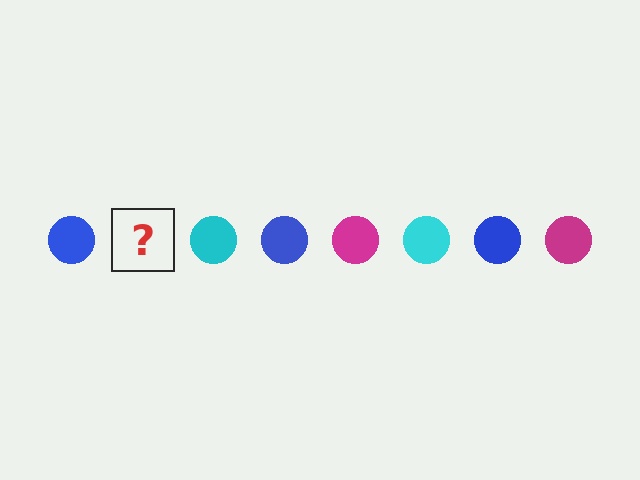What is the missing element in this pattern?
The missing element is a magenta circle.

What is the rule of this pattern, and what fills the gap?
The rule is that the pattern cycles through blue, magenta, cyan circles. The gap should be filled with a magenta circle.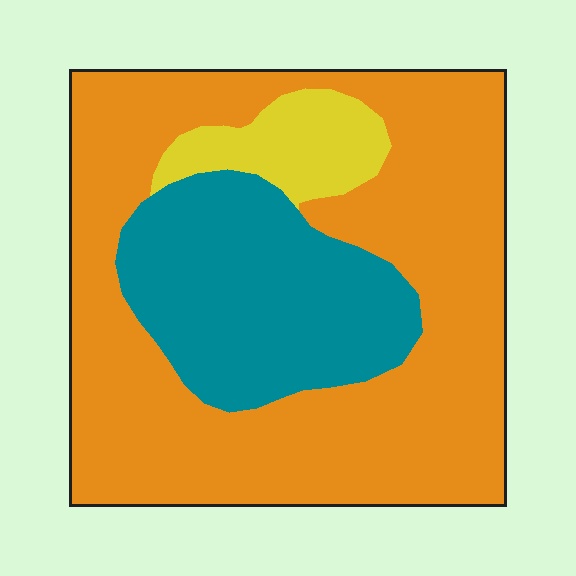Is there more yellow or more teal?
Teal.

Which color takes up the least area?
Yellow, at roughly 10%.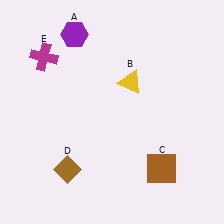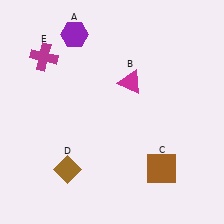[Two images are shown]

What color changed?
The triangle (B) changed from yellow in Image 1 to magenta in Image 2.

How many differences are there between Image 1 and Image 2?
There is 1 difference between the two images.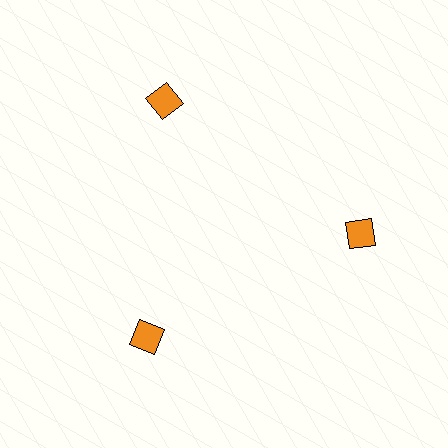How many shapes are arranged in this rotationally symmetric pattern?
There are 3 shapes, arranged in 3 groups of 1.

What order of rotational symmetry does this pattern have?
This pattern has 3-fold rotational symmetry.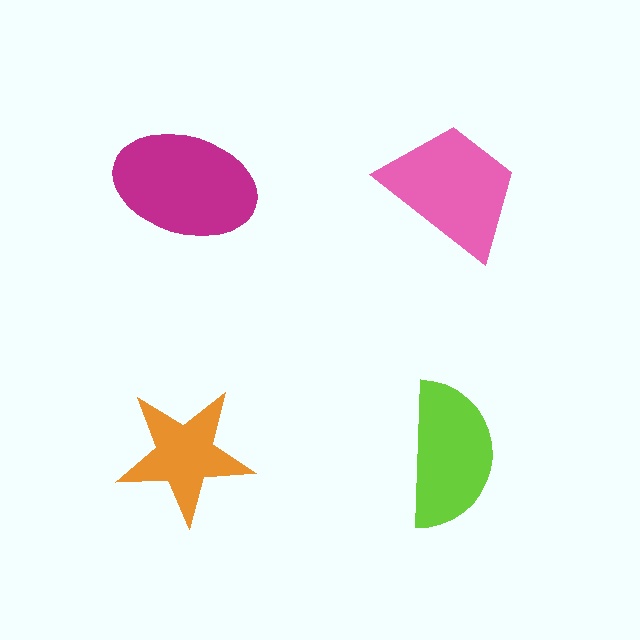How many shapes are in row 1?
2 shapes.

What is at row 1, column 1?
A magenta ellipse.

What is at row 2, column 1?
An orange star.